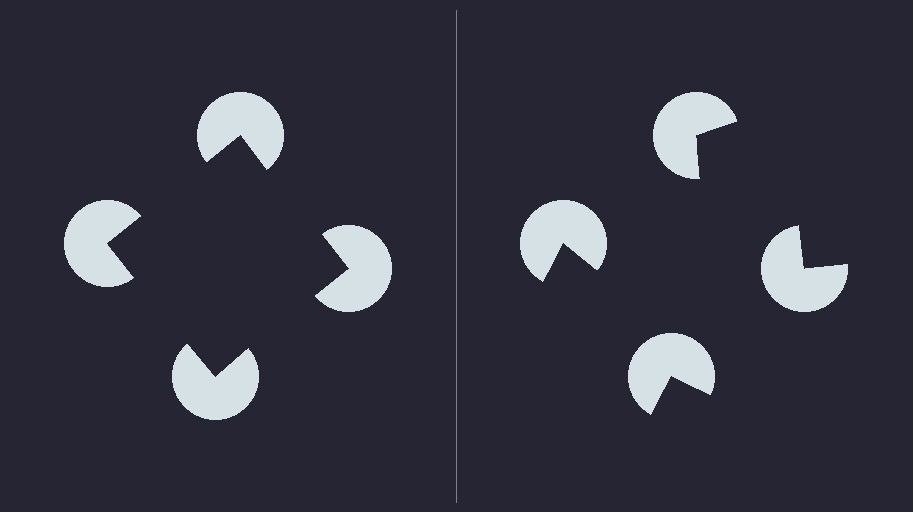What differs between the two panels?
The pac-man discs are positioned identically on both sides; only the wedge orientations differ. On the left they align to a square; on the right they are misaligned.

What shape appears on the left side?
An illusory square.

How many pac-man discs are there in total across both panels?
8 — 4 on each side.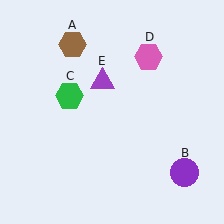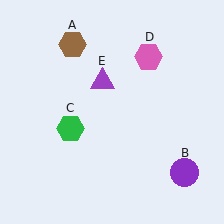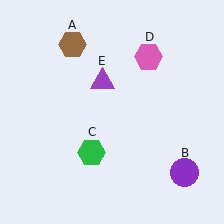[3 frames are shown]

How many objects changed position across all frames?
1 object changed position: green hexagon (object C).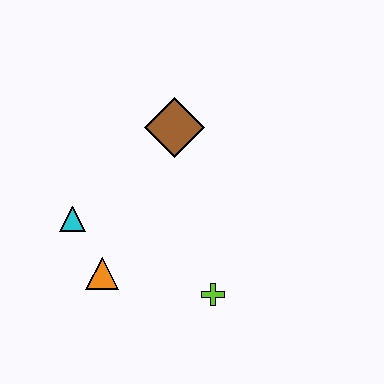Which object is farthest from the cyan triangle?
The lime cross is farthest from the cyan triangle.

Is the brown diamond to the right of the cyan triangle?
Yes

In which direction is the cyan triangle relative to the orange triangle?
The cyan triangle is above the orange triangle.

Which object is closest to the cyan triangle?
The orange triangle is closest to the cyan triangle.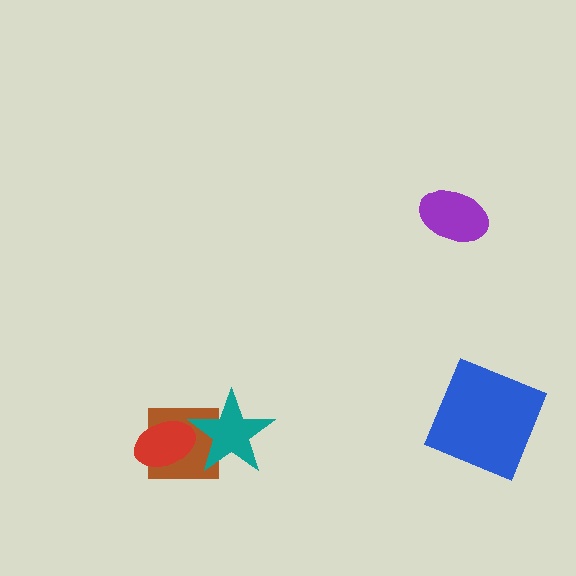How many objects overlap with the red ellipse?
2 objects overlap with the red ellipse.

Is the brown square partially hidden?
Yes, it is partially covered by another shape.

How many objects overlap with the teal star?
2 objects overlap with the teal star.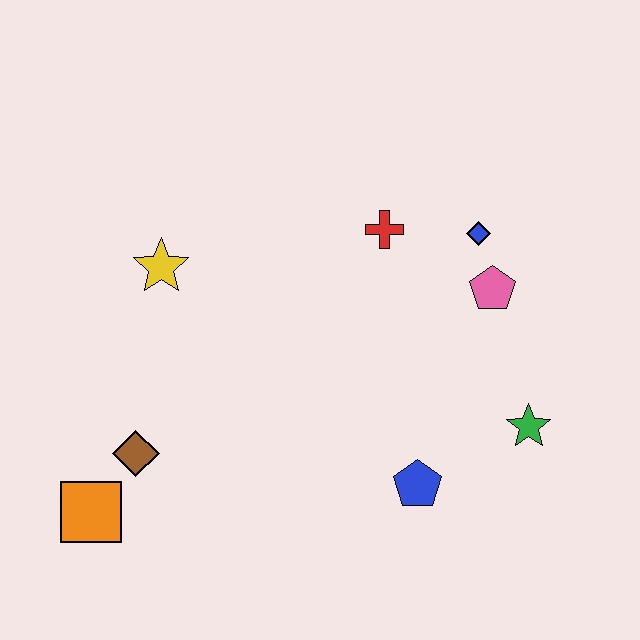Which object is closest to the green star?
The blue pentagon is closest to the green star.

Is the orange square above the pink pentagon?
No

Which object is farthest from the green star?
The orange square is farthest from the green star.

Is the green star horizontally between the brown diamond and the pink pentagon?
No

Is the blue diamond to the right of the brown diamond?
Yes